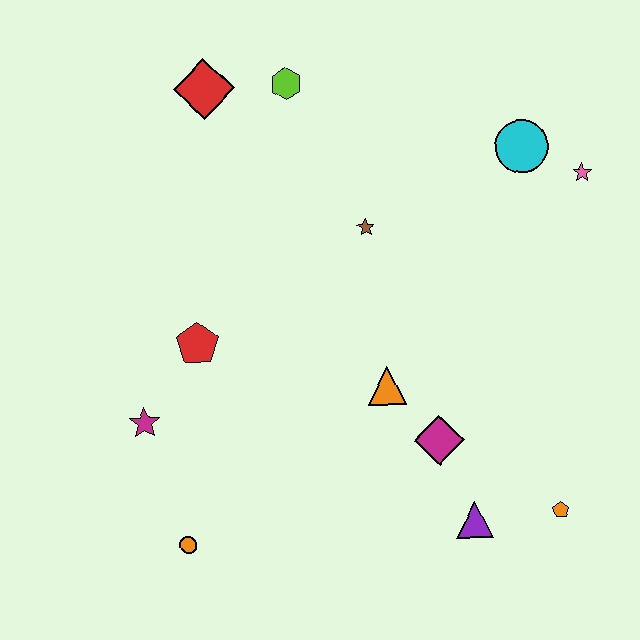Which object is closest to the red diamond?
The lime hexagon is closest to the red diamond.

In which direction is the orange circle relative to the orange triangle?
The orange circle is to the left of the orange triangle.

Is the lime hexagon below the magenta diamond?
No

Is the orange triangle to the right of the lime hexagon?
Yes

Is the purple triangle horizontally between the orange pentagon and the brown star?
Yes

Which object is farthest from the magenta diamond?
The red diamond is farthest from the magenta diamond.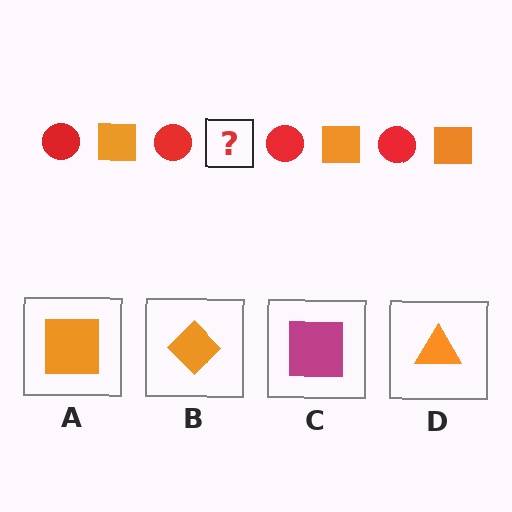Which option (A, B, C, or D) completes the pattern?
A.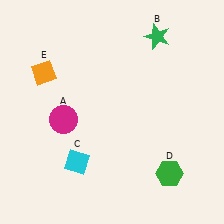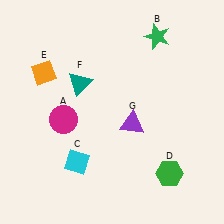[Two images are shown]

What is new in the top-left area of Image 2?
A teal triangle (F) was added in the top-left area of Image 2.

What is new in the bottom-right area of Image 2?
A purple triangle (G) was added in the bottom-right area of Image 2.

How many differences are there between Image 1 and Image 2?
There are 2 differences between the two images.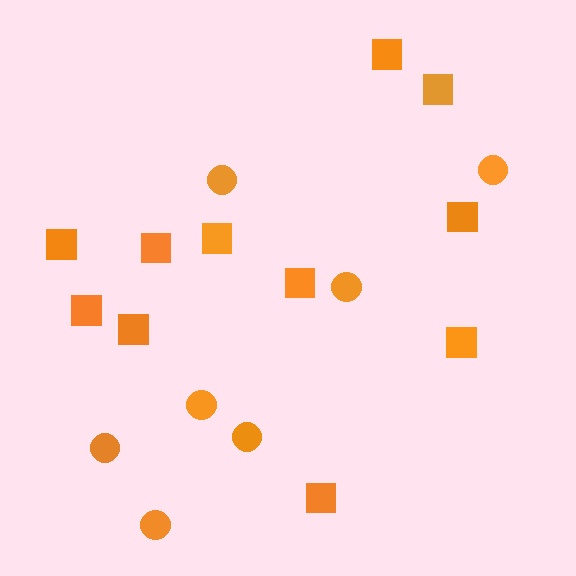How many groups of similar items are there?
There are 2 groups: one group of squares (11) and one group of circles (7).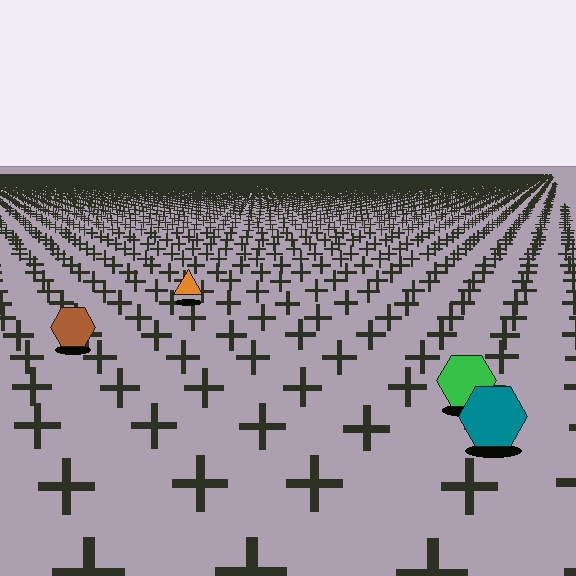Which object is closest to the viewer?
The teal hexagon is closest. The texture marks near it are larger and more spread out.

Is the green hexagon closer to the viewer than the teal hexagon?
No. The teal hexagon is closer — you can tell from the texture gradient: the ground texture is coarser near it.